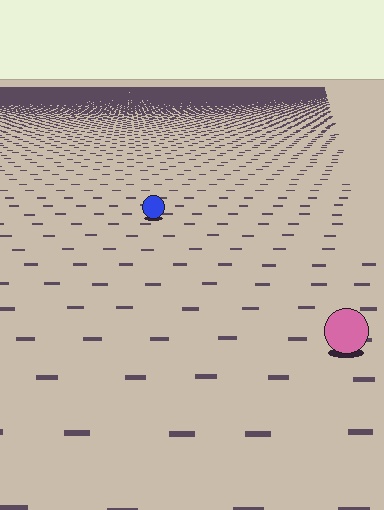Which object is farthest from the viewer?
The blue circle is farthest from the viewer. It appears smaller and the ground texture around it is denser.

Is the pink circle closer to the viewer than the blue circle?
Yes. The pink circle is closer — you can tell from the texture gradient: the ground texture is coarser near it.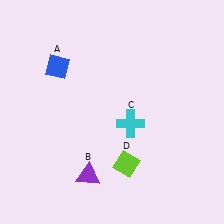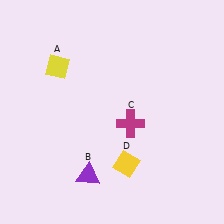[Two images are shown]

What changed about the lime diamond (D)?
In Image 1, D is lime. In Image 2, it changed to yellow.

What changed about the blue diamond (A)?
In Image 1, A is blue. In Image 2, it changed to yellow.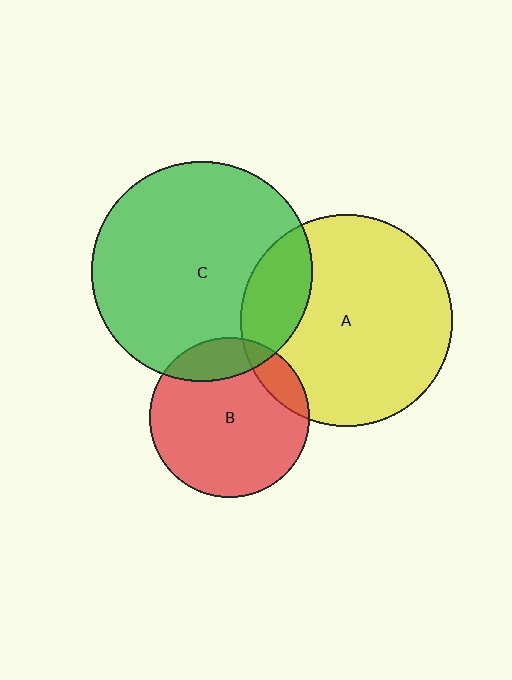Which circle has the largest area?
Circle C (green).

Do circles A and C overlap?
Yes.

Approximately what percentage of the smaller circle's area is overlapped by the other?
Approximately 20%.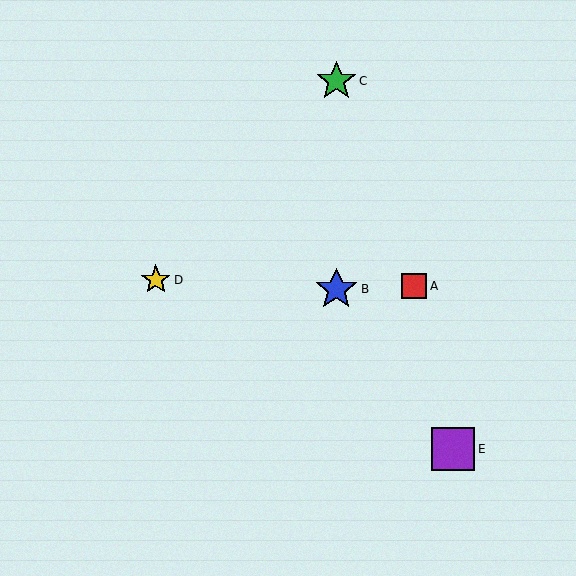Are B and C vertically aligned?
Yes, both are at x≈336.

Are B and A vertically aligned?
No, B is at x≈336 and A is at x≈414.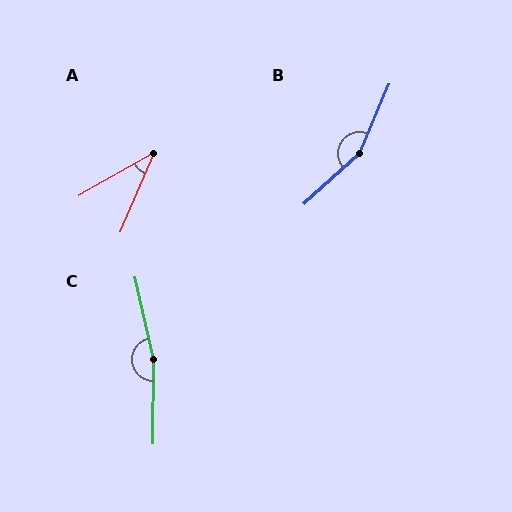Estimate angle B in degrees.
Approximately 155 degrees.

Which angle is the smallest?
A, at approximately 37 degrees.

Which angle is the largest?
C, at approximately 167 degrees.